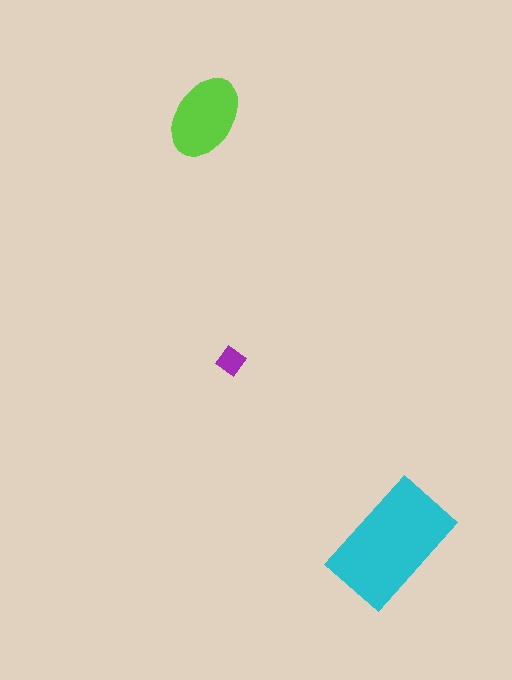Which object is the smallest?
The purple diamond.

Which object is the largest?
The cyan rectangle.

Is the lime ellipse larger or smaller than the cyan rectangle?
Smaller.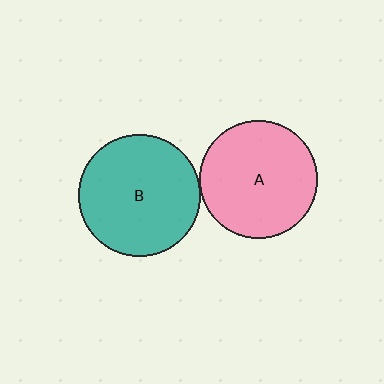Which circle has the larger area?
Circle B (teal).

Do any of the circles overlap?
No, none of the circles overlap.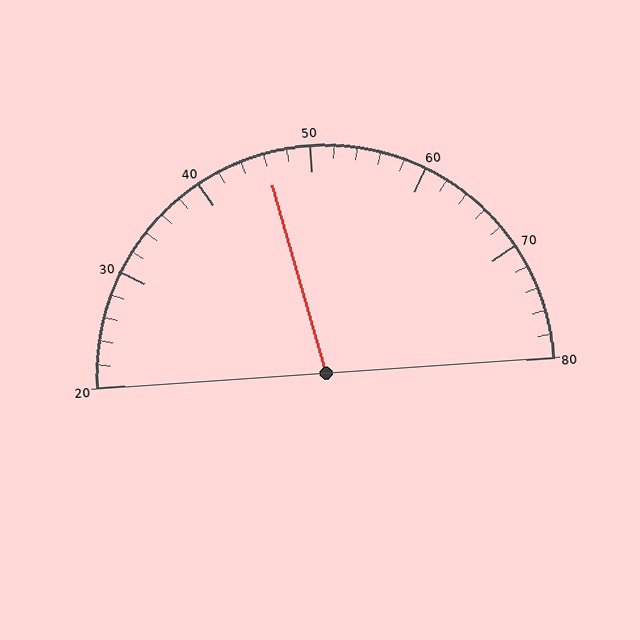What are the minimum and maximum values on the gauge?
The gauge ranges from 20 to 80.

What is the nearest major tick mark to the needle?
The nearest major tick mark is 50.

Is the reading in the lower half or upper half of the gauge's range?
The reading is in the lower half of the range (20 to 80).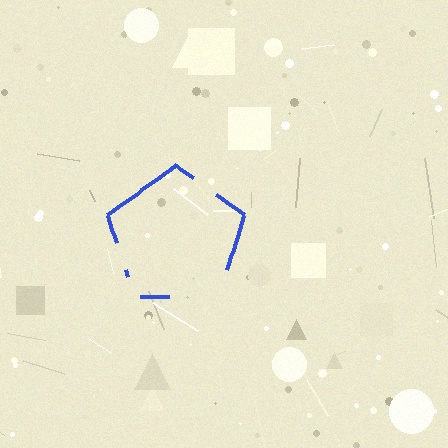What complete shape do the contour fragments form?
The contour fragments form a pentagon.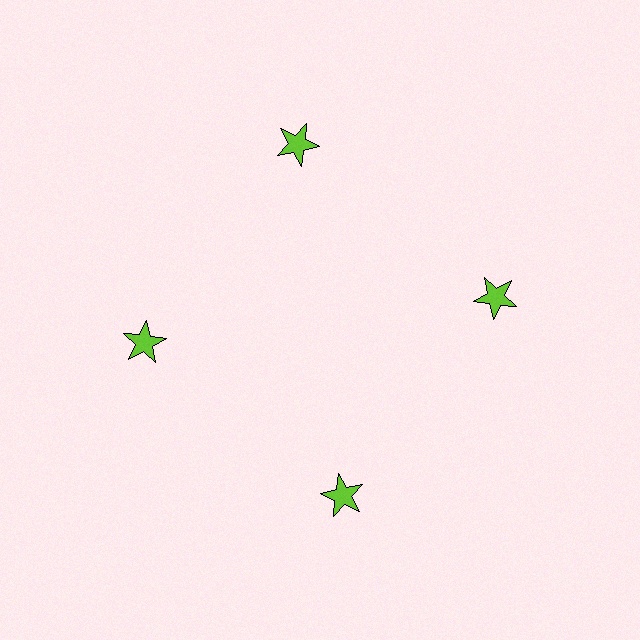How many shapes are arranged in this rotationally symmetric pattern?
There are 4 shapes, arranged in 4 groups of 1.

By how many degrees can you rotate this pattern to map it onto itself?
The pattern maps onto itself every 90 degrees of rotation.